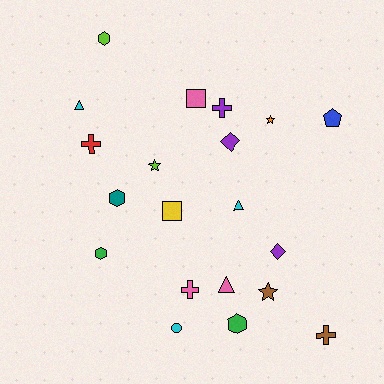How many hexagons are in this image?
There are 4 hexagons.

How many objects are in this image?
There are 20 objects.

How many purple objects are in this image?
There are 3 purple objects.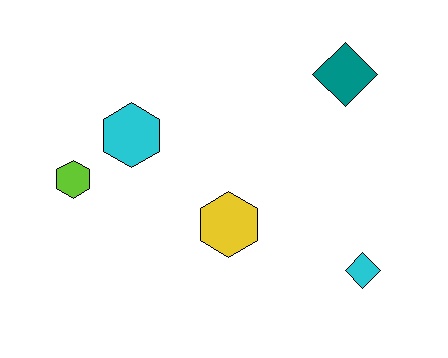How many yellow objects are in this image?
There is 1 yellow object.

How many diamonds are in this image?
There are 2 diamonds.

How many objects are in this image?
There are 5 objects.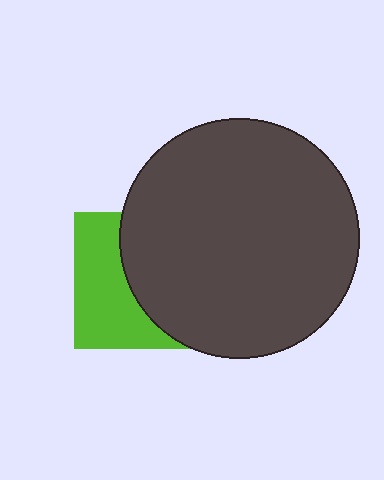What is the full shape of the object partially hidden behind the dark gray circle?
The partially hidden object is a lime square.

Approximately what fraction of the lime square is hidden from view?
Roughly 54% of the lime square is hidden behind the dark gray circle.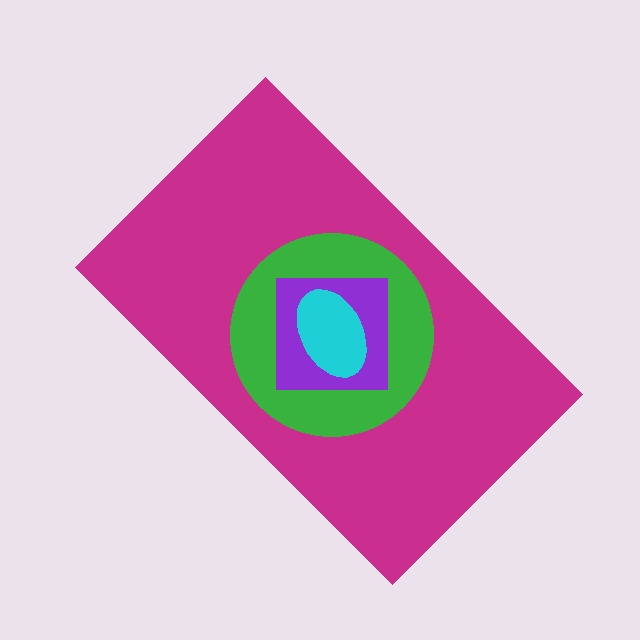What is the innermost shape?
The cyan ellipse.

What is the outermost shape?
The magenta rectangle.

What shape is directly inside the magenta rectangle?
The green circle.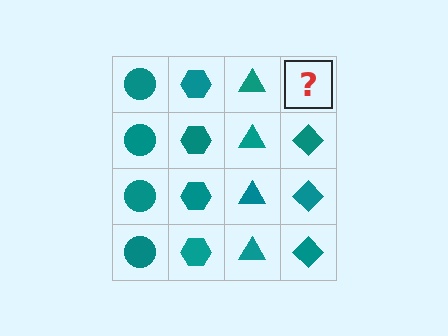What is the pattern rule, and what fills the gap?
The rule is that each column has a consistent shape. The gap should be filled with a teal diamond.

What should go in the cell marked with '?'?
The missing cell should contain a teal diamond.